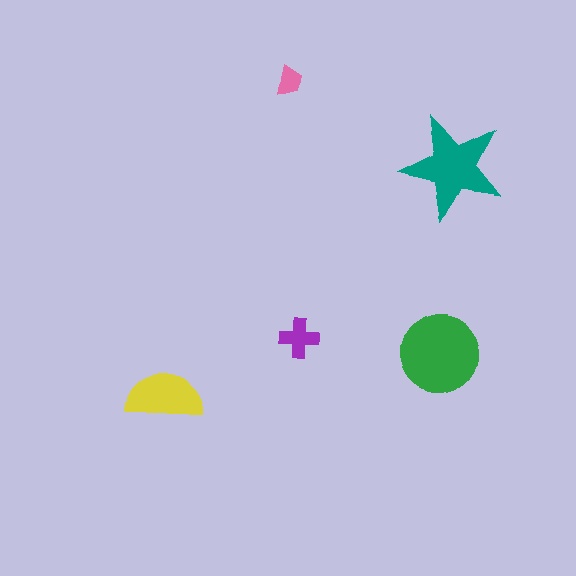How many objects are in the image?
There are 5 objects in the image.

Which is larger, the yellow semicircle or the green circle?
The green circle.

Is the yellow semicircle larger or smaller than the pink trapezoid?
Larger.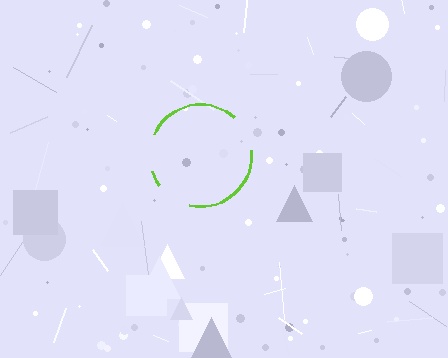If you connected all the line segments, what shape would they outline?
They would outline a circle.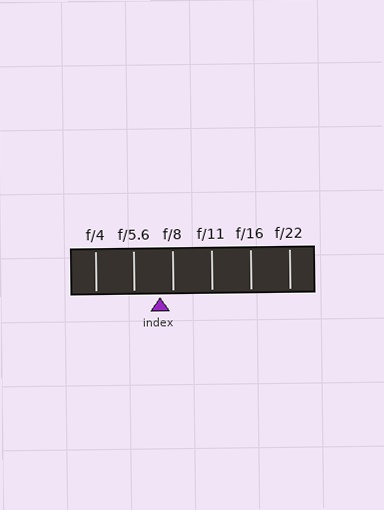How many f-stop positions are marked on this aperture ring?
There are 6 f-stop positions marked.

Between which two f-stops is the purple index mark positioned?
The index mark is between f/5.6 and f/8.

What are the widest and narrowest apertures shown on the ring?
The widest aperture shown is f/4 and the narrowest is f/22.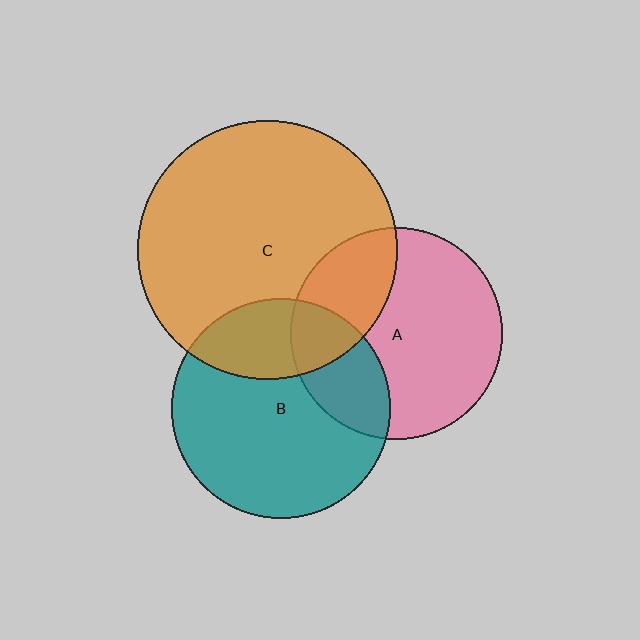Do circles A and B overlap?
Yes.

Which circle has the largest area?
Circle C (orange).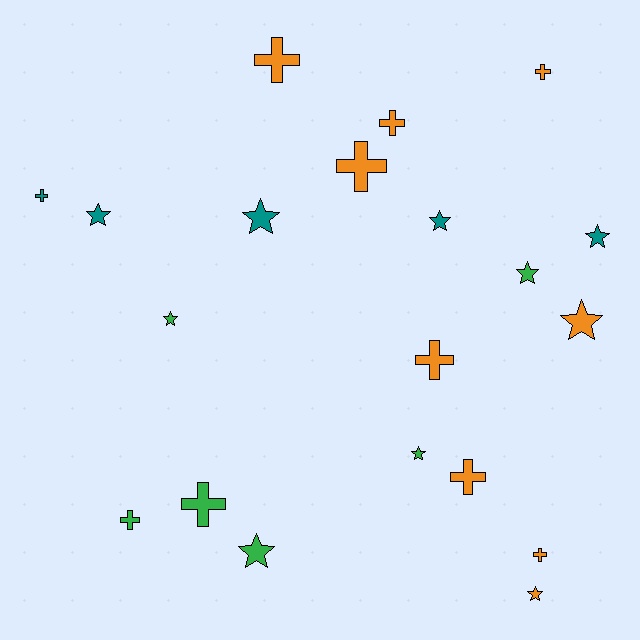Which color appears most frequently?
Orange, with 9 objects.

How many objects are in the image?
There are 20 objects.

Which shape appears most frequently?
Star, with 10 objects.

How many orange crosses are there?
There are 7 orange crosses.